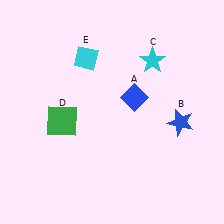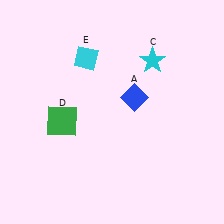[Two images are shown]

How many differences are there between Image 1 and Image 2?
There is 1 difference between the two images.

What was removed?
The blue star (B) was removed in Image 2.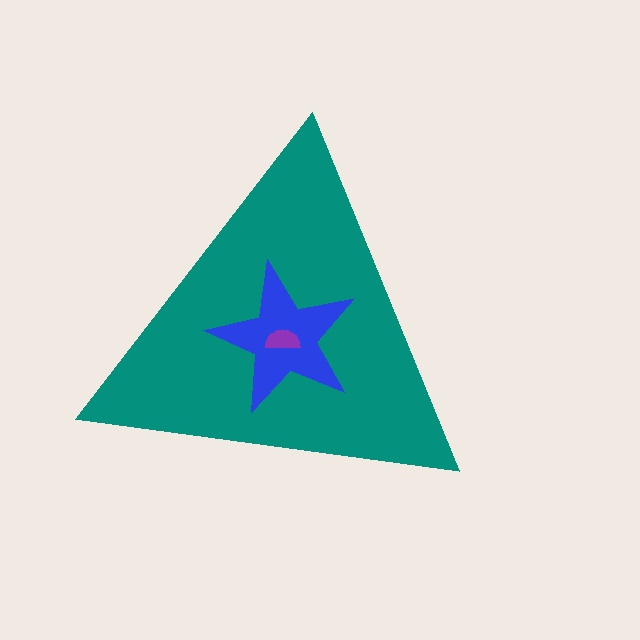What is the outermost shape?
The teal triangle.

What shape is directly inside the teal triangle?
The blue star.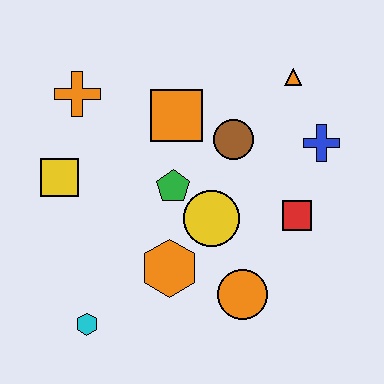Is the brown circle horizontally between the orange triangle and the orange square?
Yes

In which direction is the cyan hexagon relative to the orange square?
The cyan hexagon is below the orange square.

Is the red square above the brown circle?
No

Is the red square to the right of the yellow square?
Yes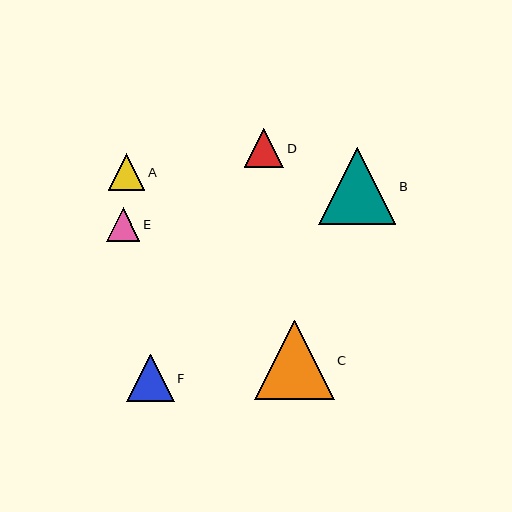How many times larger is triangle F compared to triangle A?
Triangle F is approximately 1.3 times the size of triangle A.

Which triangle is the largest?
Triangle C is the largest with a size of approximately 79 pixels.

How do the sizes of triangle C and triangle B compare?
Triangle C and triangle B are approximately the same size.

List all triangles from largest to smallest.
From largest to smallest: C, B, F, D, A, E.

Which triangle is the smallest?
Triangle E is the smallest with a size of approximately 33 pixels.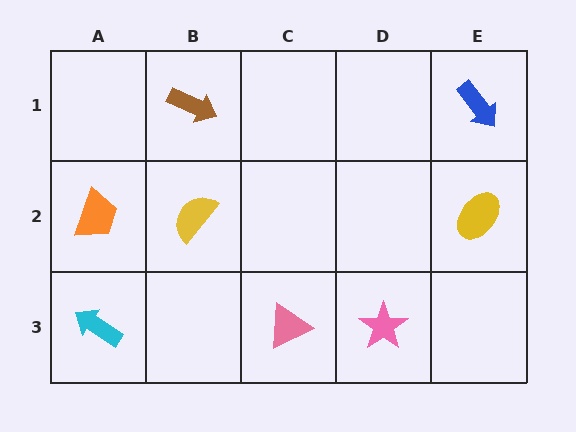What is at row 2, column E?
A yellow ellipse.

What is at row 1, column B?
A brown arrow.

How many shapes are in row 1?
2 shapes.